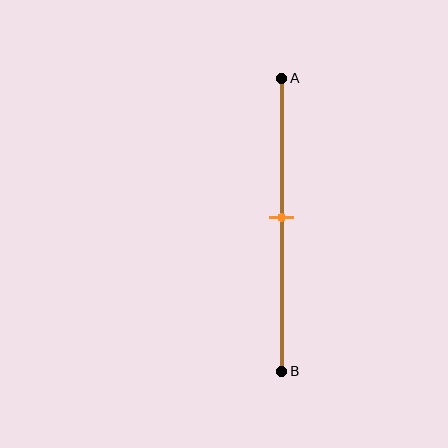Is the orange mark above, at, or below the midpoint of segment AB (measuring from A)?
The orange mark is approximately at the midpoint of segment AB.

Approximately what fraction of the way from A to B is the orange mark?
The orange mark is approximately 45% of the way from A to B.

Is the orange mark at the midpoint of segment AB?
Yes, the mark is approximately at the midpoint.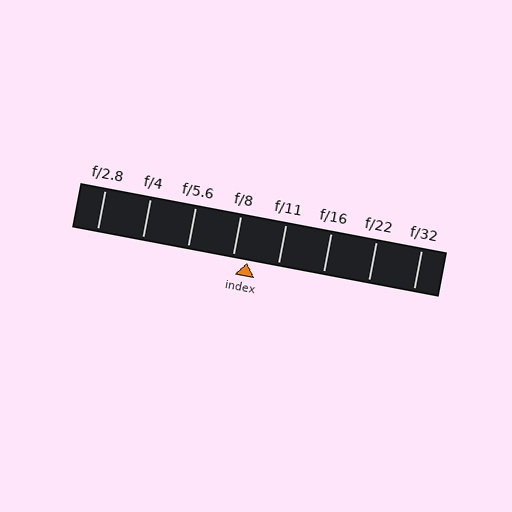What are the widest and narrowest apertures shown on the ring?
The widest aperture shown is f/2.8 and the narrowest is f/32.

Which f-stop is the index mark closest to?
The index mark is closest to f/8.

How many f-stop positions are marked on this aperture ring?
There are 8 f-stop positions marked.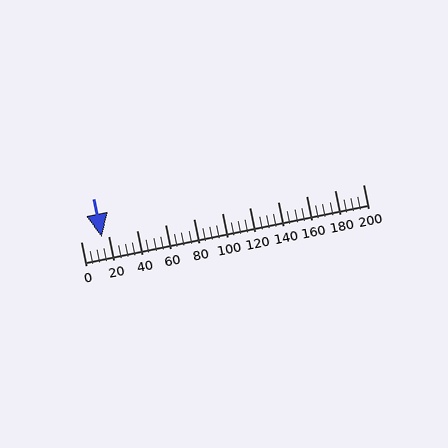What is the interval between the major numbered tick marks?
The major tick marks are spaced 20 units apart.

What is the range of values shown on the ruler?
The ruler shows values from 0 to 200.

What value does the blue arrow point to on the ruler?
The blue arrow points to approximately 15.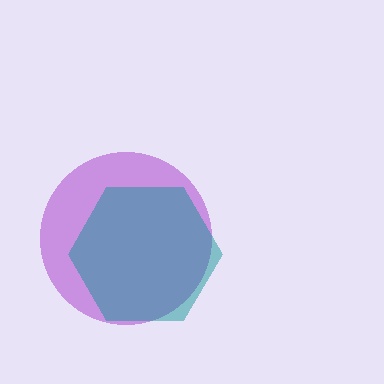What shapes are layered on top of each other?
The layered shapes are: a purple circle, a teal hexagon.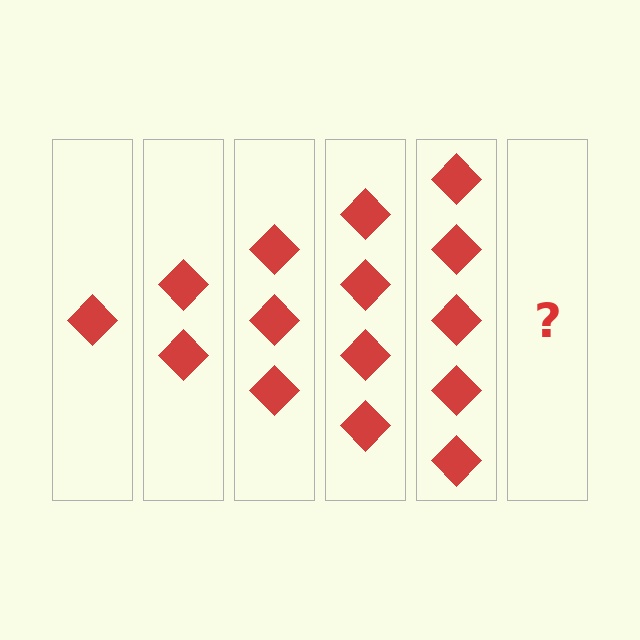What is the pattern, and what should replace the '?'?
The pattern is that each step adds one more diamond. The '?' should be 6 diamonds.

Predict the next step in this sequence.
The next step is 6 diamonds.